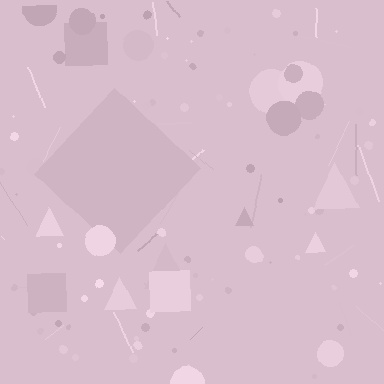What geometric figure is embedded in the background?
A diamond is embedded in the background.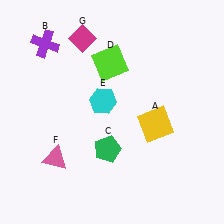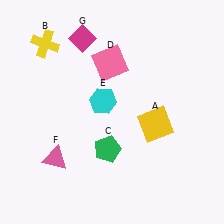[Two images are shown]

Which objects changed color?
B changed from purple to yellow. D changed from lime to pink.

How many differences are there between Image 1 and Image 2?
There are 2 differences between the two images.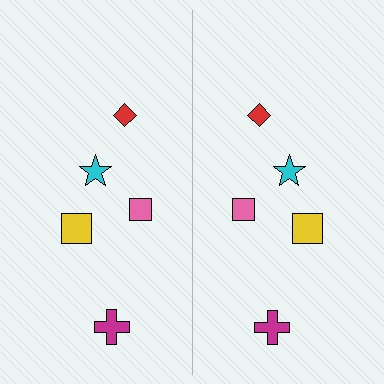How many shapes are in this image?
There are 10 shapes in this image.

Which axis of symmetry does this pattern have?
The pattern has a vertical axis of symmetry running through the center of the image.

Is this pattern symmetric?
Yes, this pattern has bilateral (reflection) symmetry.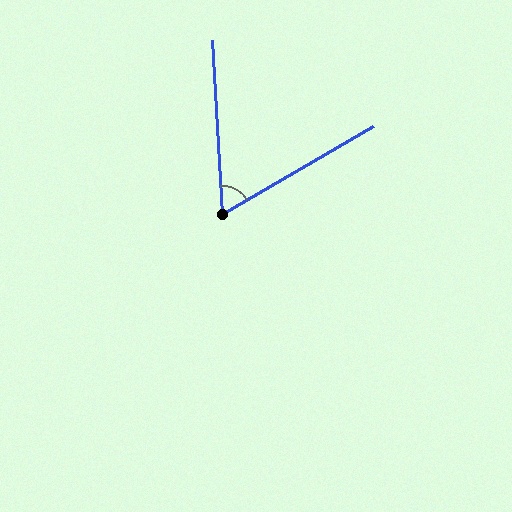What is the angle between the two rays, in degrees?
Approximately 63 degrees.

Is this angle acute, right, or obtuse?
It is acute.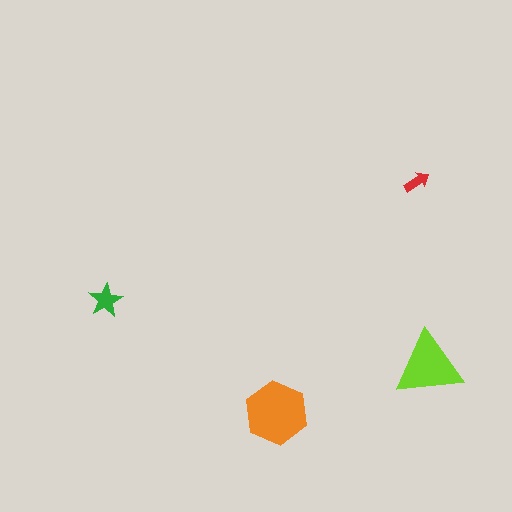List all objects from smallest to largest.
The red arrow, the green star, the lime triangle, the orange hexagon.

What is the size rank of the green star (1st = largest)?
3rd.